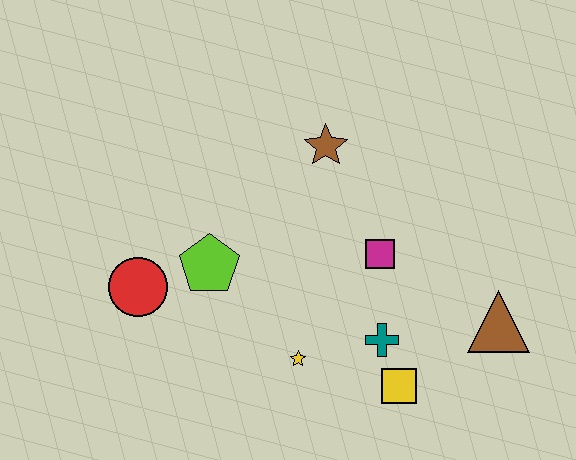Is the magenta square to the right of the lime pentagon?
Yes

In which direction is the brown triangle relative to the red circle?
The brown triangle is to the right of the red circle.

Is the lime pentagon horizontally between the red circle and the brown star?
Yes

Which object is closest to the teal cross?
The yellow square is closest to the teal cross.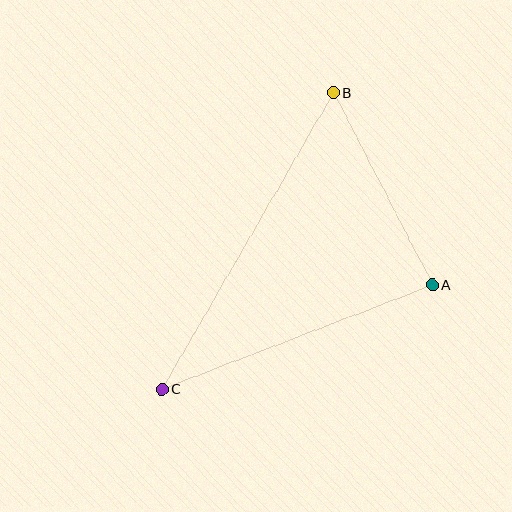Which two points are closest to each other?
Points A and B are closest to each other.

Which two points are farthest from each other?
Points B and C are farthest from each other.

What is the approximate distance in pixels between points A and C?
The distance between A and C is approximately 290 pixels.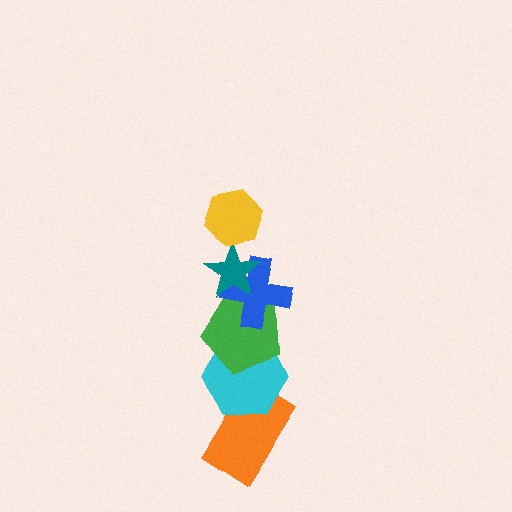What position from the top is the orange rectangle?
The orange rectangle is 6th from the top.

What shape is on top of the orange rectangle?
The cyan hexagon is on top of the orange rectangle.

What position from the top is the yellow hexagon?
The yellow hexagon is 1st from the top.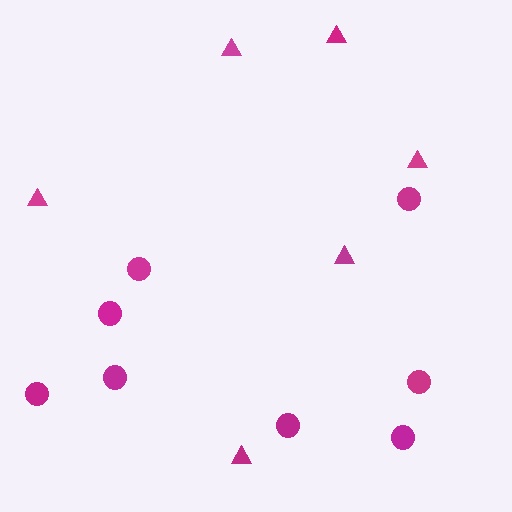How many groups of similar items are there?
There are 2 groups: one group of triangles (6) and one group of circles (8).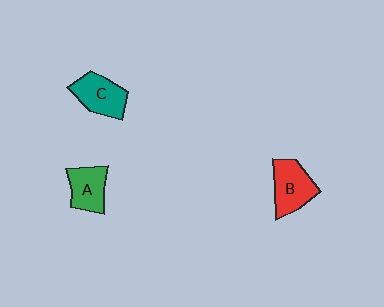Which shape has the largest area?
Shape B (red).